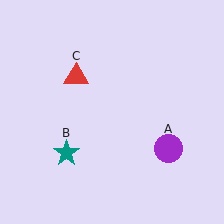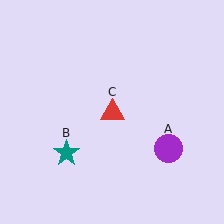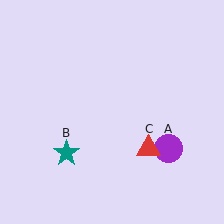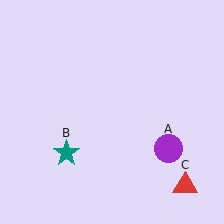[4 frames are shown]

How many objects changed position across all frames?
1 object changed position: red triangle (object C).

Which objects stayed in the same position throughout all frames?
Purple circle (object A) and teal star (object B) remained stationary.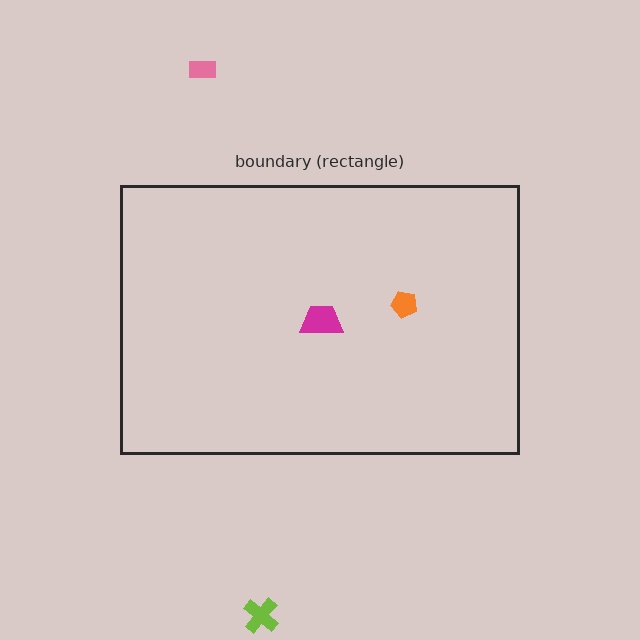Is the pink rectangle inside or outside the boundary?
Outside.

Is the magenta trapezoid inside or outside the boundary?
Inside.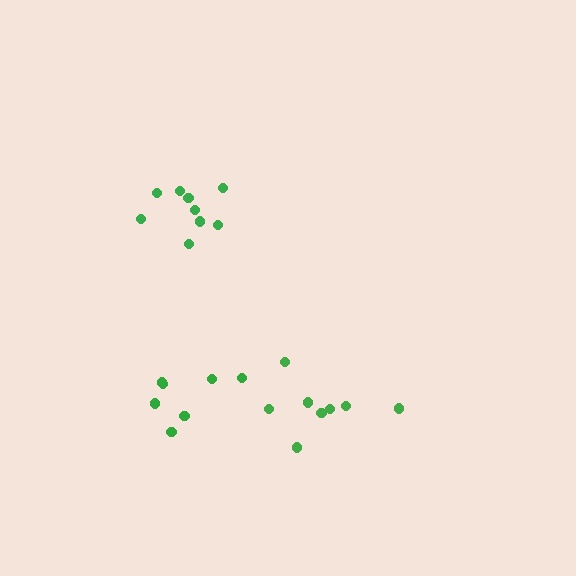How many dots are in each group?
Group 1: 8 dots, Group 2: 9 dots, Group 3: 7 dots (24 total).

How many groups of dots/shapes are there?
There are 3 groups.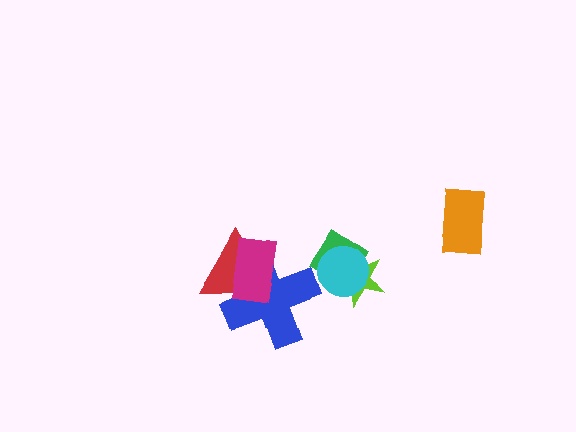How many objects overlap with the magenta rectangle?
2 objects overlap with the magenta rectangle.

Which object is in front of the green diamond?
The cyan circle is in front of the green diamond.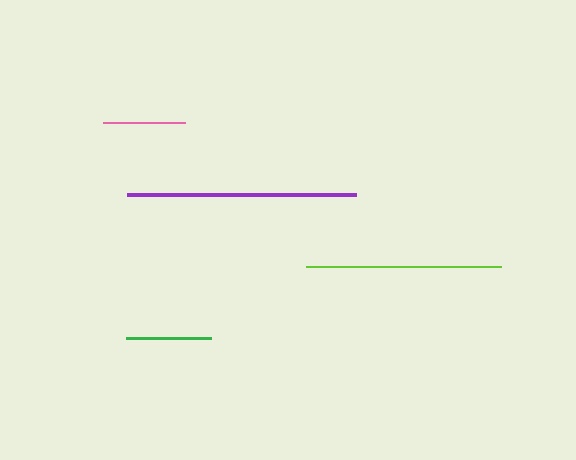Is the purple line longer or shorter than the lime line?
The purple line is longer than the lime line.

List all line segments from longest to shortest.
From longest to shortest: purple, lime, green, pink.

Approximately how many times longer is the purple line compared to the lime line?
The purple line is approximately 1.2 times the length of the lime line.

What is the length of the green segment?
The green segment is approximately 85 pixels long.